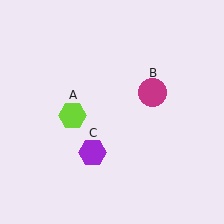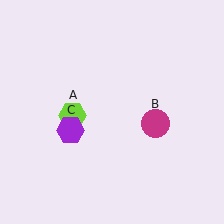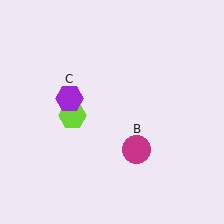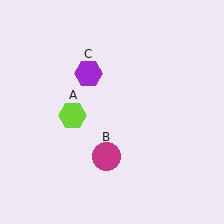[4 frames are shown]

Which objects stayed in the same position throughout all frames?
Lime hexagon (object A) remained stationary.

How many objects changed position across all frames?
2 objects changed position: magenta circle (object B), purple hexagon (object C).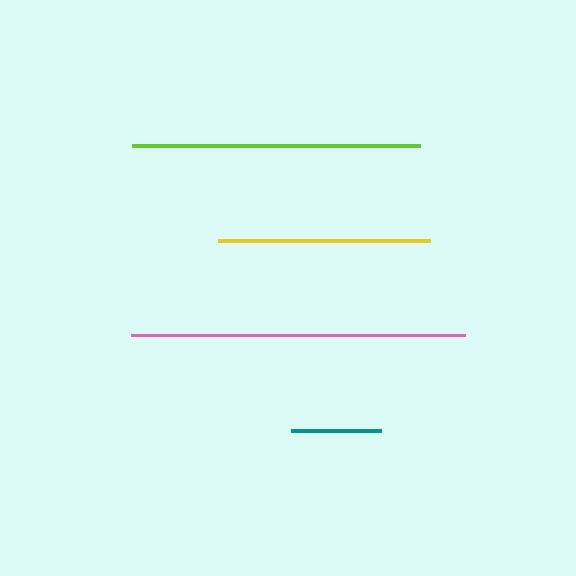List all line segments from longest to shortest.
From longest to shortest: pink, lime, yellow, teal.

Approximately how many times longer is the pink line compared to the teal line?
The pink line is approximately 3.7 times the length of the teal line.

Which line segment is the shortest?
The teal line is the shortest at approximately 90 pixels.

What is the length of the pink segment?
The pink segment is approximately 333 pixels long.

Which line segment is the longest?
The pink line is the longest at approximately 333 pixels.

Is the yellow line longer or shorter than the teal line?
The yellow line is longer than the teal line.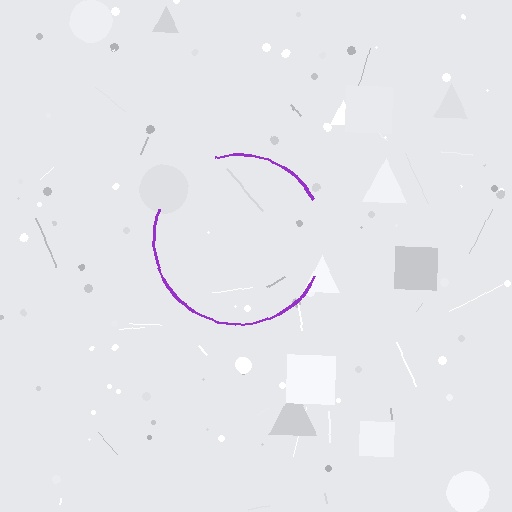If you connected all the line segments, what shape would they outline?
They would outline a circle.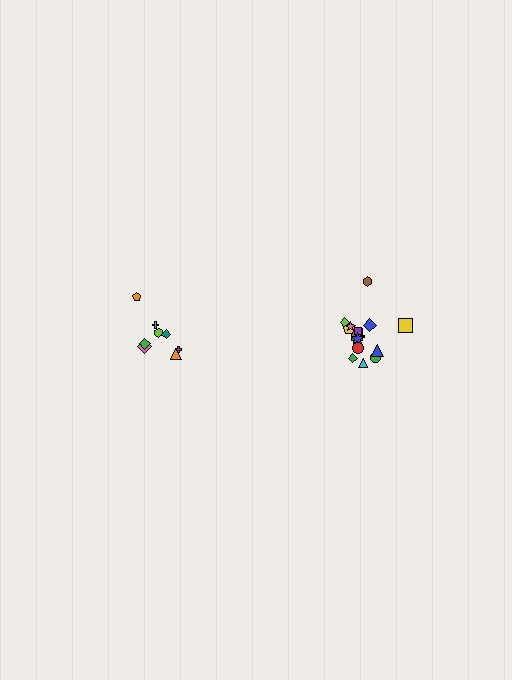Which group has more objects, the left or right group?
The right group.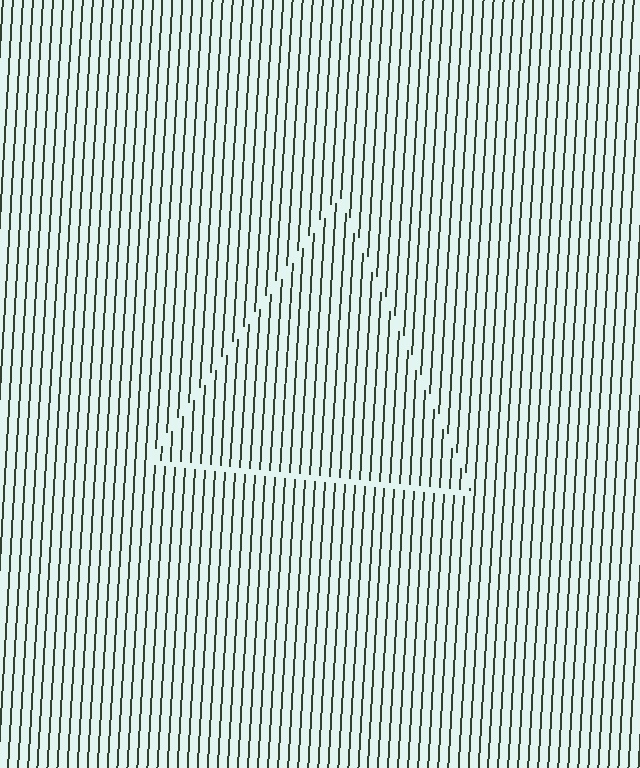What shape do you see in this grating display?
An illusory triangle. The interior of the shape contains the same grating, shifted by half a period — the contour is defined by the phase discontinuity where line-ends from the inner and outer gratings abut.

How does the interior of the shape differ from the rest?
The interior of the shape contains the same grating, shifted by half a period — the contour is defined by the phase discontinuity where line-ends from the inner and outer gratings abut.